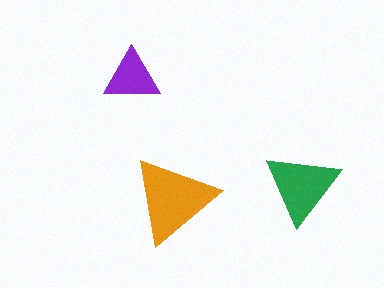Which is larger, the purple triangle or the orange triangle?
The orange one.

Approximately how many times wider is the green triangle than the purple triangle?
About 1.5 times wider.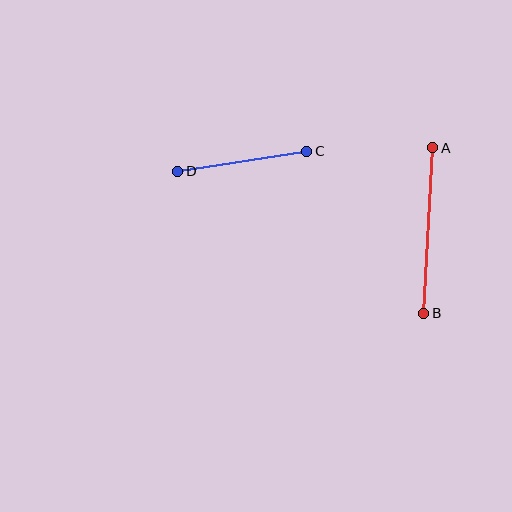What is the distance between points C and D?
The distance is approximately 130 pixels.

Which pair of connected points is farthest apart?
Points A and B are farthest apart.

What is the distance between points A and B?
The distance is approximately 166 pixels.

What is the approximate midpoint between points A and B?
The midpoint is at approximately (428, 231) pixels.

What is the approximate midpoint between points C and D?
The midpoint is at approximately (242, 161) pixels.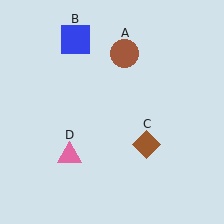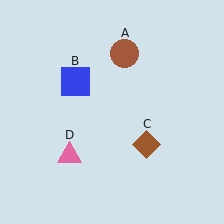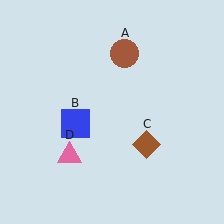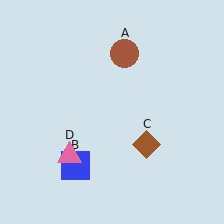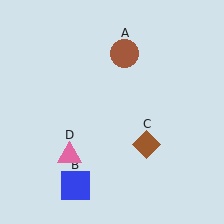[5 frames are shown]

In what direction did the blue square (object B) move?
The blue square (object B) moved down.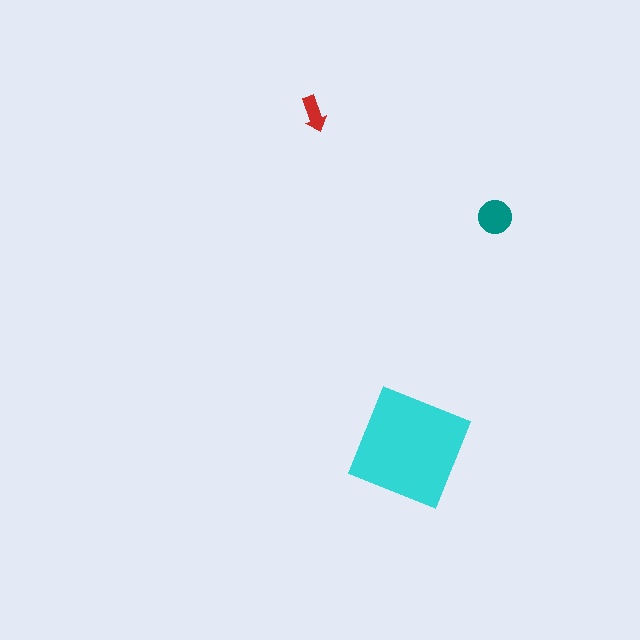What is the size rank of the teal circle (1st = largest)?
2nd.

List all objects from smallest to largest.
The red arrow, the teal circle, the cyan square.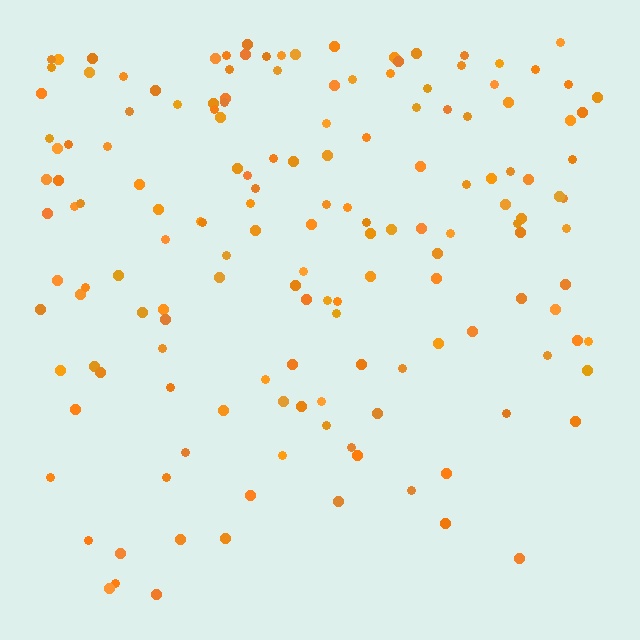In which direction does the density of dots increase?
From bottom to top, with the top side densest.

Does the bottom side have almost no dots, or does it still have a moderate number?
Still a moderate number, just noticeably fewer than the top.